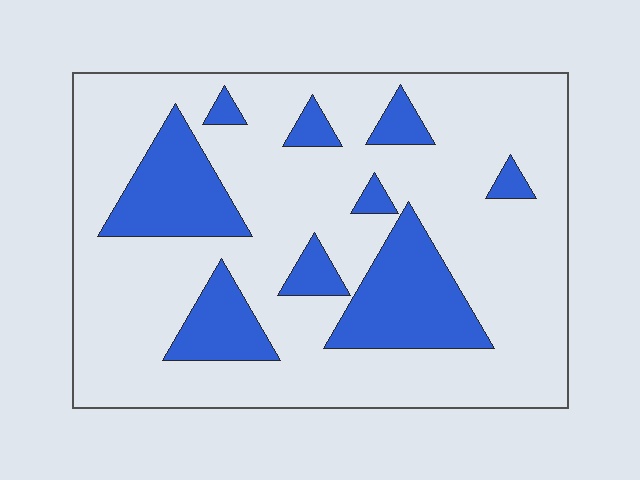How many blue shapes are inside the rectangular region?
9.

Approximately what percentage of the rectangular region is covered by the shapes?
Approximately 25%.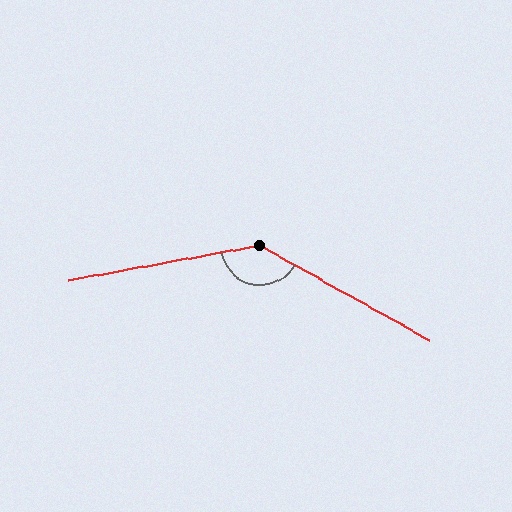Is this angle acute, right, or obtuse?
It is obtuse.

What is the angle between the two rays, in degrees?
Approximately 141 degrees.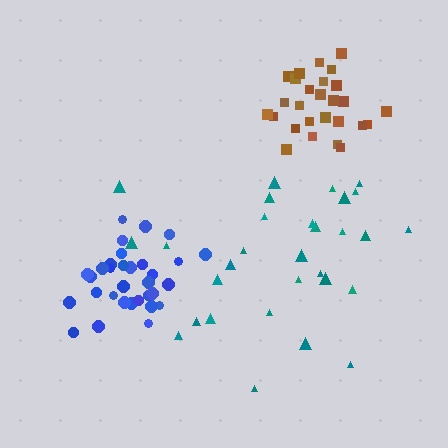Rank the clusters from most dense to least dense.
blue, brown, teal.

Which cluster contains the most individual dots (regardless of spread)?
Blue (32).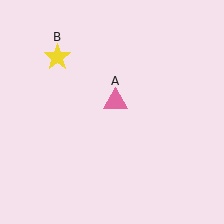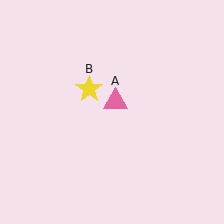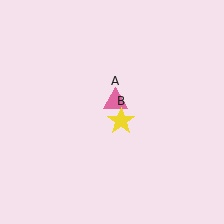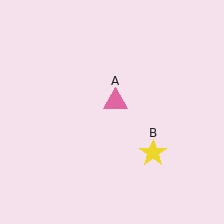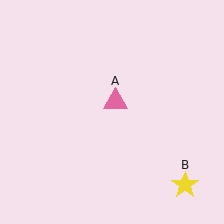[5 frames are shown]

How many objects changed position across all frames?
1 object changed position: yellow star (object B).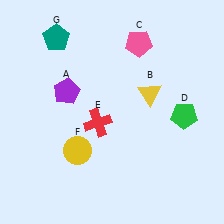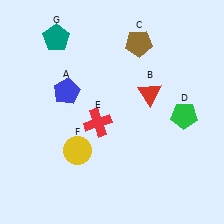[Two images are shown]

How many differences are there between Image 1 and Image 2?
There are 3 differences between the two images.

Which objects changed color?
A changed from purple to blue. B changed from yellow to red. C changed from pink to brown.